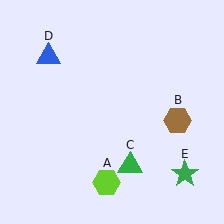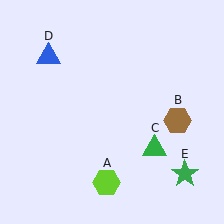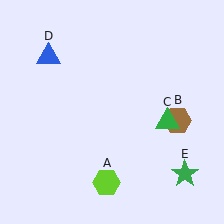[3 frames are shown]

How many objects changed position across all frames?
1 object changed position: green triangle (object C).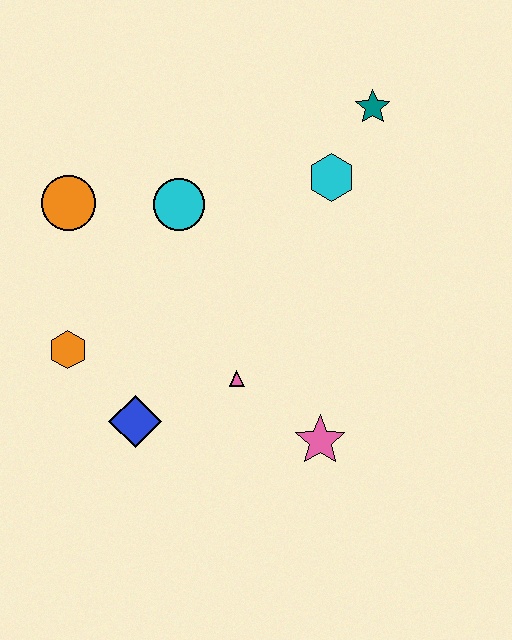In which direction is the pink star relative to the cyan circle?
The pink star is below the cyan circle.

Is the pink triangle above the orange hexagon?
No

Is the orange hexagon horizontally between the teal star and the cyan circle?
No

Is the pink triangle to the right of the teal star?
No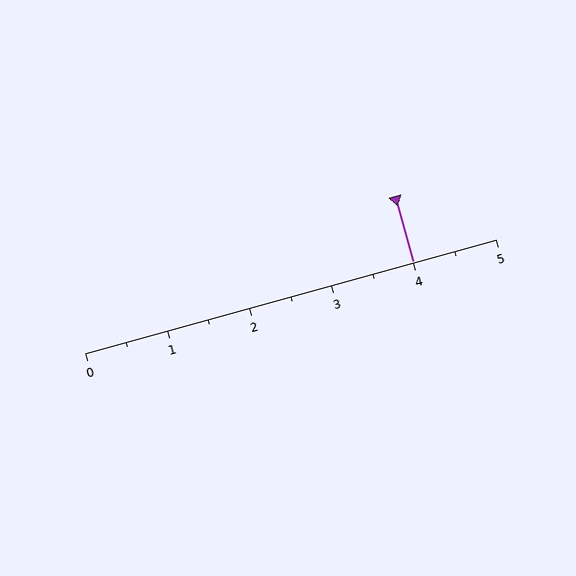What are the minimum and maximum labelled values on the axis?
The axis runs from 0 to 5.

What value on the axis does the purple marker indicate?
The marker indicates approximately 4.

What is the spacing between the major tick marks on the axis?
The major ticks are spaced 1 apart.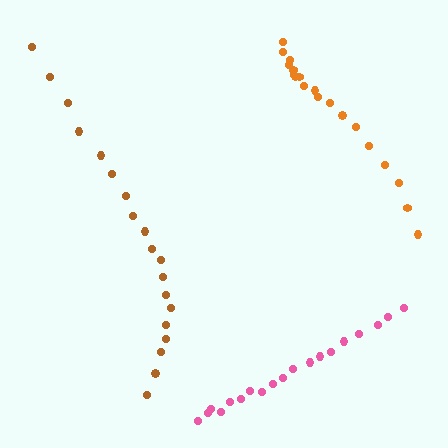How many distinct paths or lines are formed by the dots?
There are 3 distinct paths.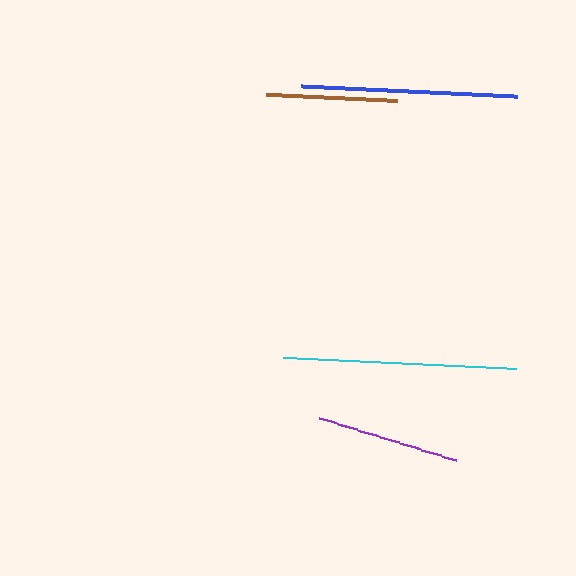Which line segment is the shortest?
The brown line is the shortest at approximately 131 pixels.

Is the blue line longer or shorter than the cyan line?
The cyan line is longer than the blue line.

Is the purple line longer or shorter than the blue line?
The blue line is longer than the purple line.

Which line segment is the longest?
The cyan line is the longest at approximately 234 pixels.